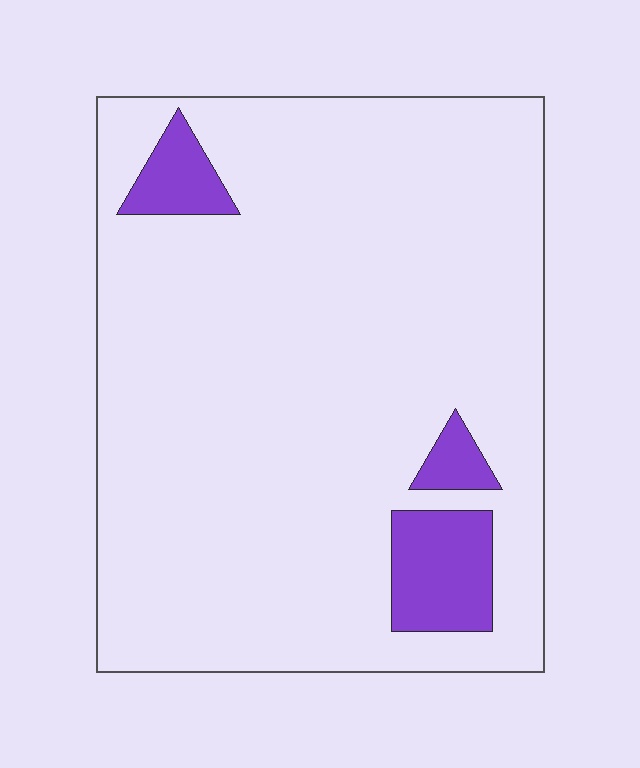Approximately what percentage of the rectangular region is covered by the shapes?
Approximately 10%.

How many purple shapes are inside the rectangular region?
3.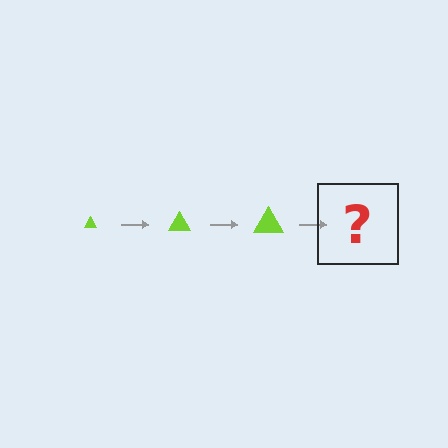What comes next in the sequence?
The next element should be a lime triangle, larger than the previous one.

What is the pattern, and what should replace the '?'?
The pattern is that the triangle gets progressively larger each step. The '?' should be a lime triangle, larger than the previous one.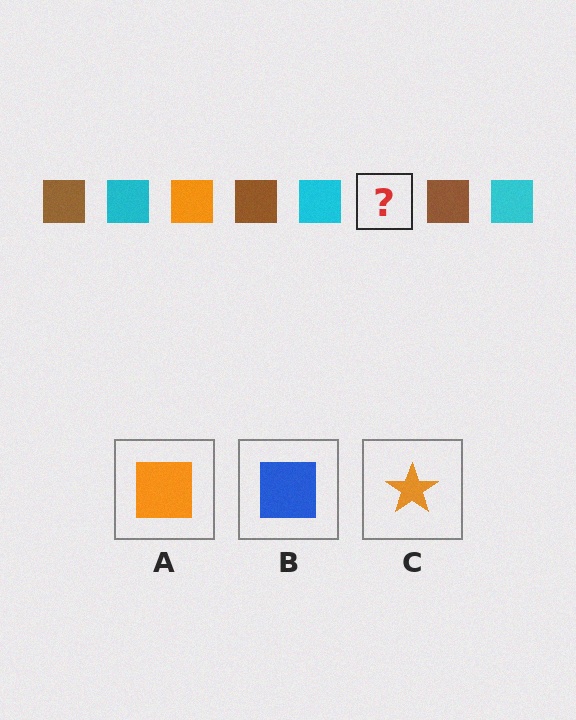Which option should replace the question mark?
Option A.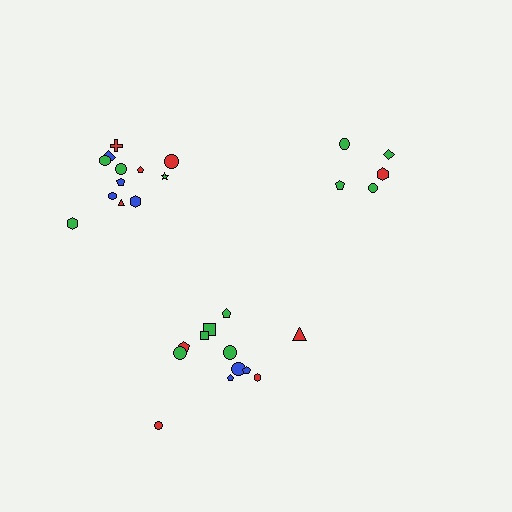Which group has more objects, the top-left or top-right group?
The top-left group.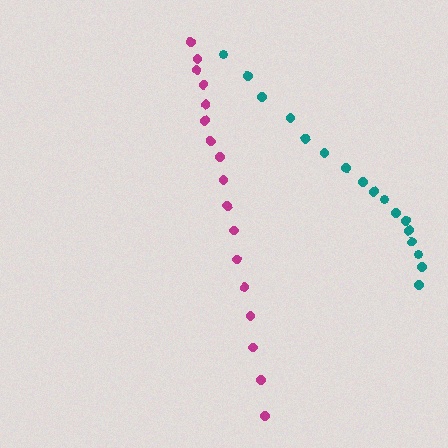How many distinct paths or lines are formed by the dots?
There are 2 distinct paths.